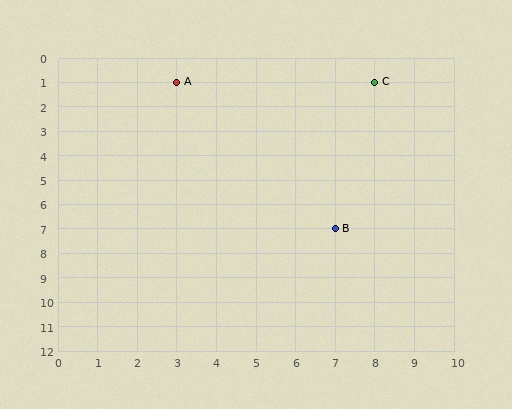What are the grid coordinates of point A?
Point A is at grid coordinates (3, 1).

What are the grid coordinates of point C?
Point C is at grid coordinates (8, 1).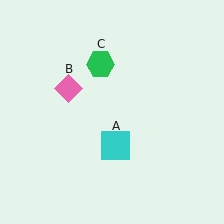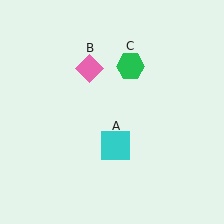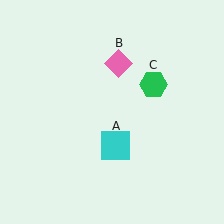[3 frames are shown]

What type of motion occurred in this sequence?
The pink diamond (object B), green hexagon (object C) rotated clockwise around the center of the scene.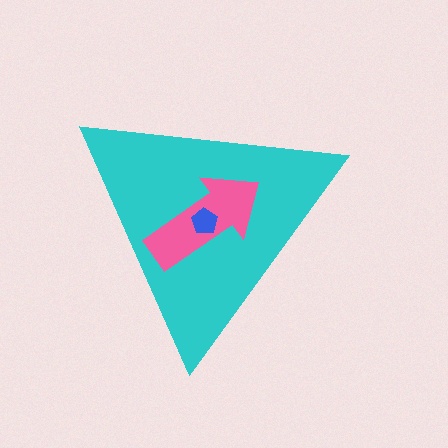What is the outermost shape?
The cyan triangle.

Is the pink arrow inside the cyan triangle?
Yes.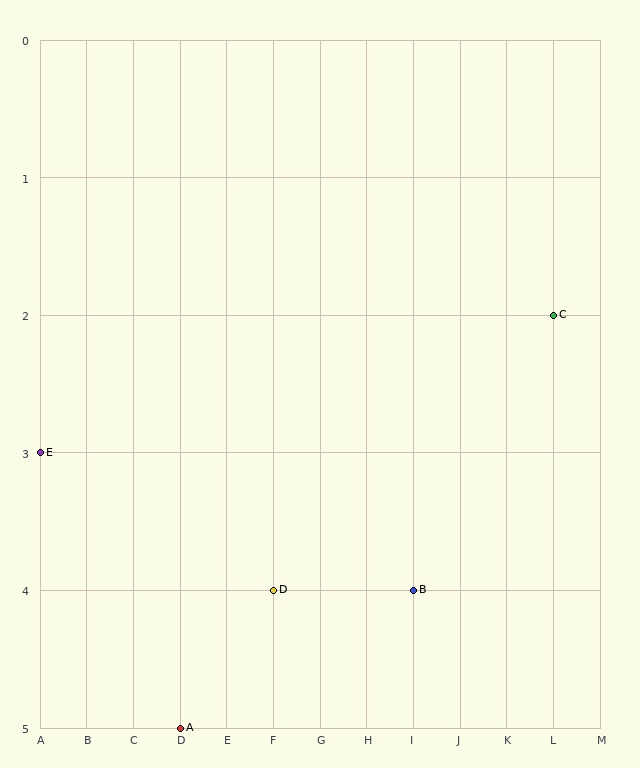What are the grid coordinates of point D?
Point D is at grid coordinates (F, 4).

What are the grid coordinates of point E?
Point E is at grid coordinates (A, 3).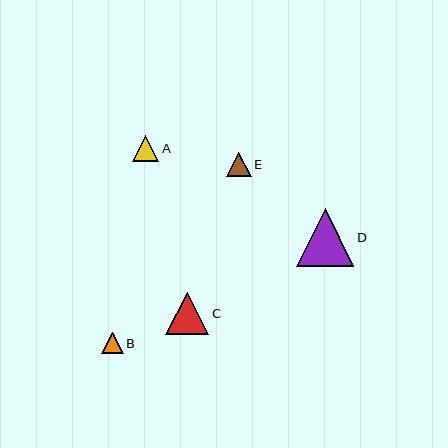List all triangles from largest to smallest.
From largest to smallest: D, C, A, E, B.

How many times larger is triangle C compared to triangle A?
Triangle C is approximately 1.6 times the size of triangle A.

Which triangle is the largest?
Triangle D is the largest with a size of approximately 58 pixels.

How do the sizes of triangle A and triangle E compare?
Triangle A and triangle E are approximately the same size.